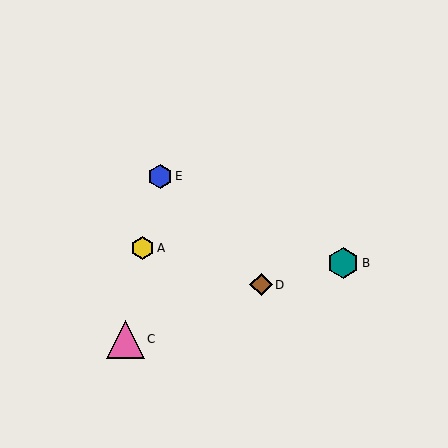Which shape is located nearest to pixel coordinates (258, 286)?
The brown diamond (labeled D) at (261, 285) is nearest to that location.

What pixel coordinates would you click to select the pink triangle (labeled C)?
Click at (125, 339) to select the pink triangle C.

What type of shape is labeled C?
Shape C is a pink triangle.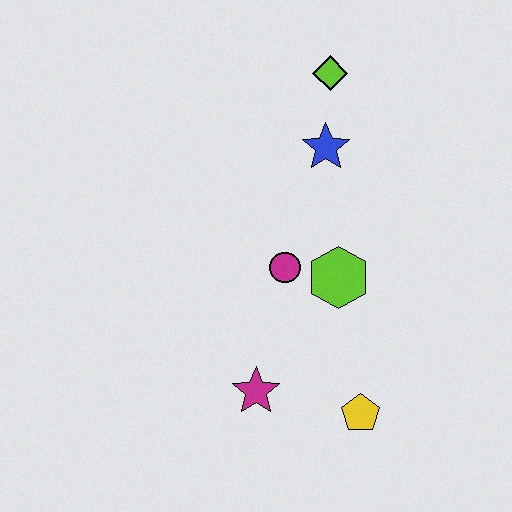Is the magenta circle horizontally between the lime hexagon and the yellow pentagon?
No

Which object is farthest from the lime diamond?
The yellow pentagon is farthest from the lime diamond.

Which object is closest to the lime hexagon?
The magenta circle is closest to the lime hexagon.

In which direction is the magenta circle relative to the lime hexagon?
The magenta circle is to the left of the lime hexagon.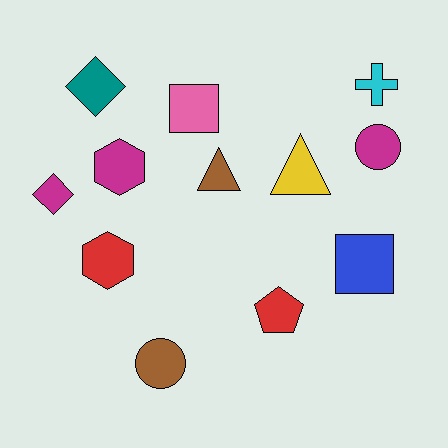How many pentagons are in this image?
There is 1 pentagon.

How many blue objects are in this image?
There is 1 blue object.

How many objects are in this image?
There are 12 objects.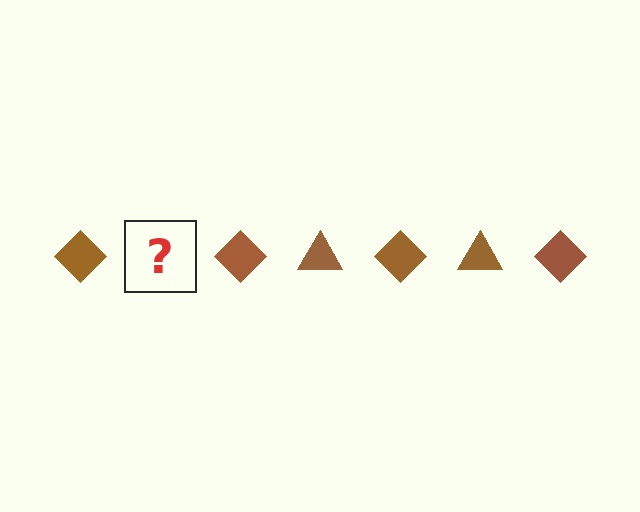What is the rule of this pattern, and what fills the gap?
The rule is that the pattern cycles through diamond, triangle shapes in brown. The gap should be filled with a brown triangle.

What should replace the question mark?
The question mark should be replaced with a brown triangle.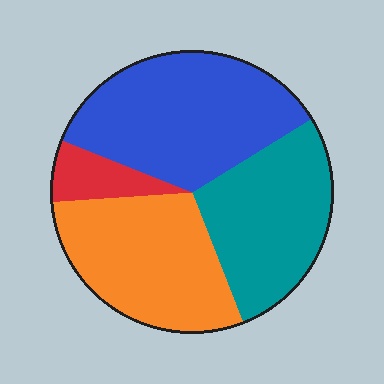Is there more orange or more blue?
Blue.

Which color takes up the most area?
Blue, at roughly 35%.